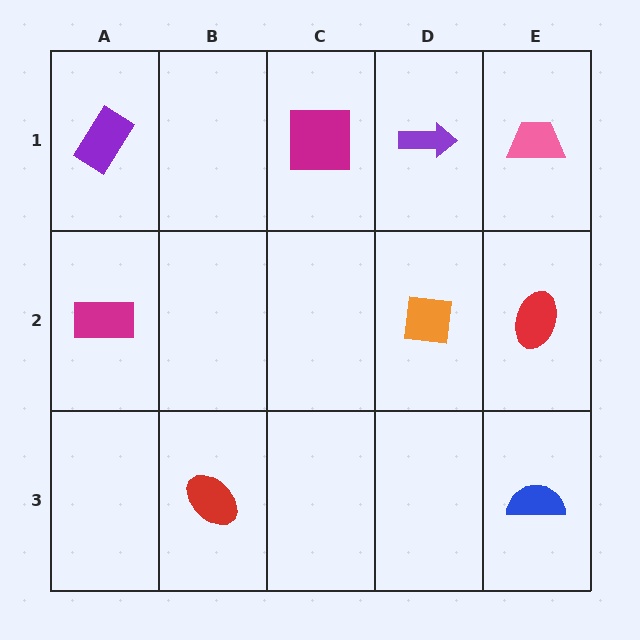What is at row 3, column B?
A red ellipse.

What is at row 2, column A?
A magenta rectangle.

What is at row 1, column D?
A purple arrow.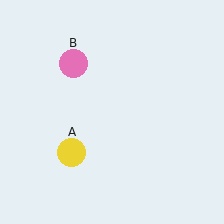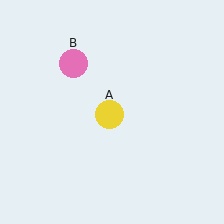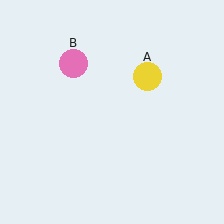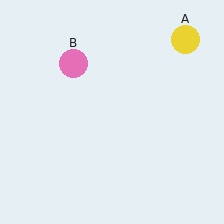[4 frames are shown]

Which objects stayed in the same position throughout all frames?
Pink circle (object B) remained stationary.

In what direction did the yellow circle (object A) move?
The yellow circle (object A) moved up and to the right.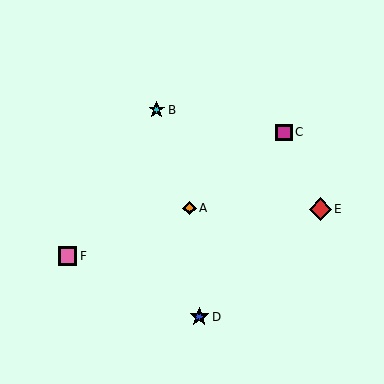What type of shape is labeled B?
Shape B is a cyan star.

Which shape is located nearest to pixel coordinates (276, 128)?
The magenta square (labeled C) at (284, 132) is nearest to that location.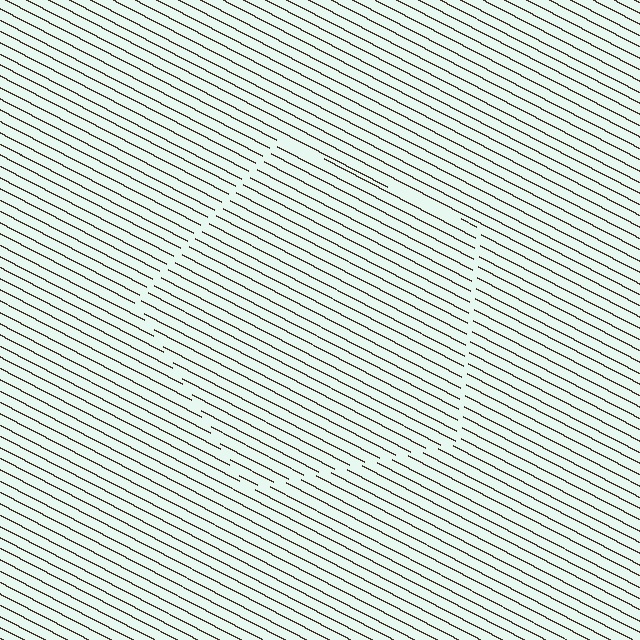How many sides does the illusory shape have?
5 sides — the line-ends trace a pentagon.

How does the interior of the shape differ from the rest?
The interior of the shape contains the same grating, shifted by half a period — the contour is defined by the phase discontinuity where line-ends from the inner and outer gratings abut.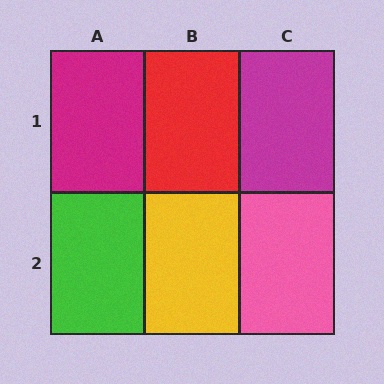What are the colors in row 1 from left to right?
Magenta, red, magenta.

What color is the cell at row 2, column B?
Yellow.